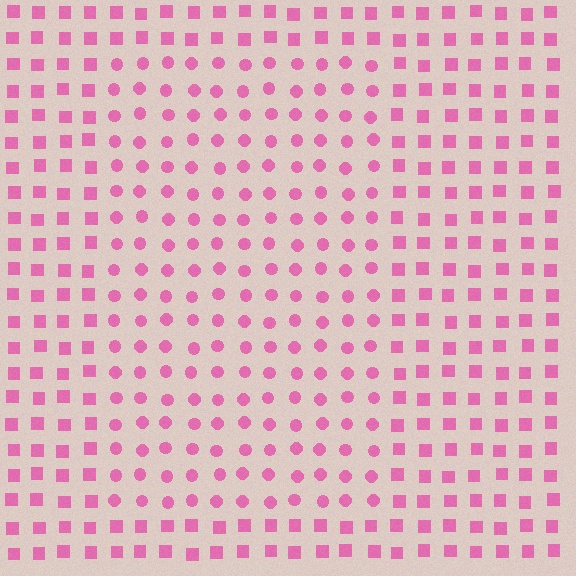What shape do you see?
I see a rectangle.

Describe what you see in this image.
The image is filled with small pink elements arranged in a uniform grid. A rectangle-shaped region contains circles, while the surrounding area contains squares. The boundary is defined purely by the change in element shape.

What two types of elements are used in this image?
The image uses circles inside the rectangle region and squares outside it.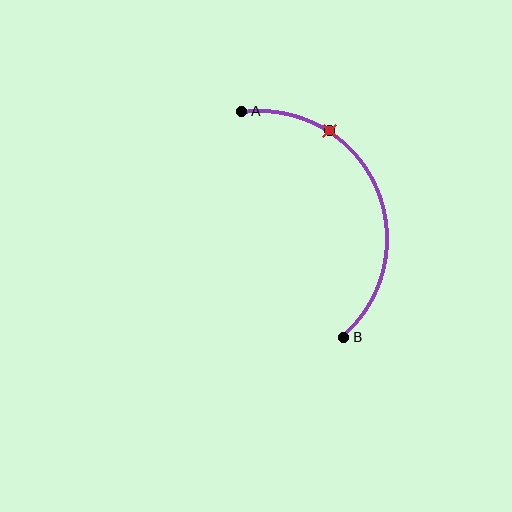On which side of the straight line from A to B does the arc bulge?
The arc bulges to the right of the straight line connecting A and B.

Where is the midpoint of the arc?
The arc midpoint is the point on the curve farthest from the straight line joining A and B. It sits to the right of that line.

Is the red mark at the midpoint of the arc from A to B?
No. The red mark lies on the arc but is closer to endpoint A. The arc midpoint would be at the point on the curve equidistant along the arc from both A and B.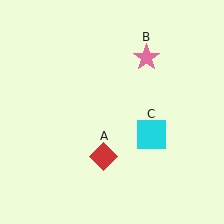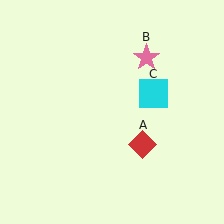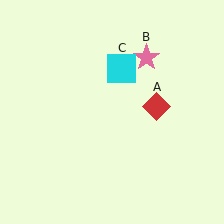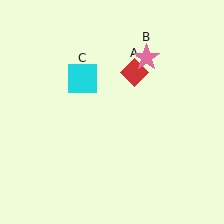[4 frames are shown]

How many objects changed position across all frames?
2 objects changed position: red diamond (object A), cyan square (object C).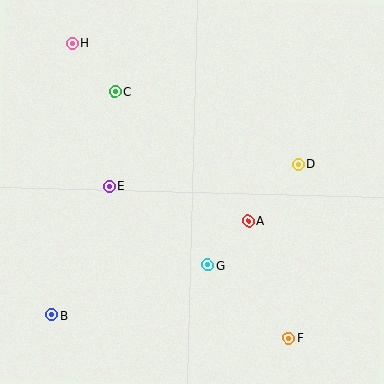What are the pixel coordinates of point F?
Point F is at (289, 338).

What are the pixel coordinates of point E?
Point E is at (110, 186).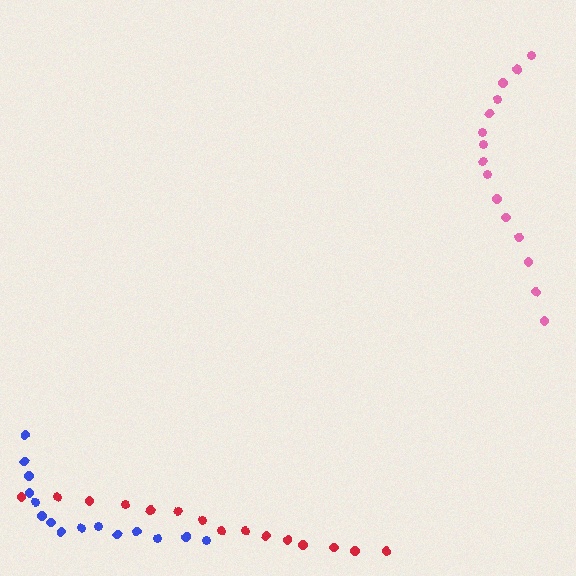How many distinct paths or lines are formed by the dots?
There are 3 distinct paths.